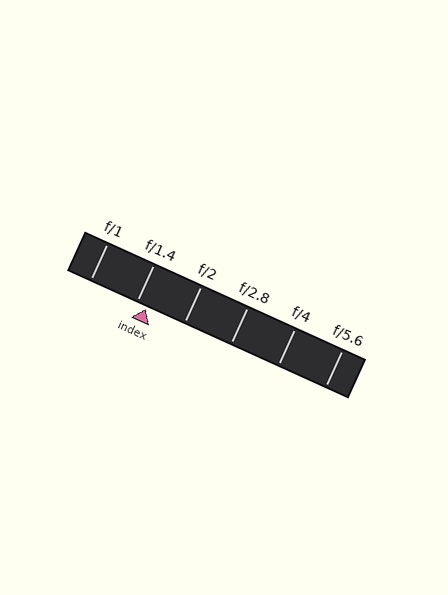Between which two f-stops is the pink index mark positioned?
The index mark is between f/1.4 and f/2.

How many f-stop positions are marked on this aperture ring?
There are 6 f-stop positions marked.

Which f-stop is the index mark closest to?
The index mark is closest to f/1.4.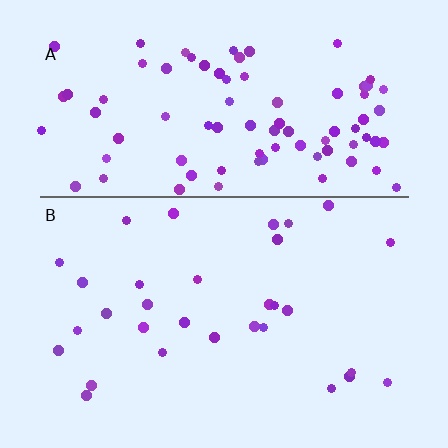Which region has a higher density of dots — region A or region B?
A (the top).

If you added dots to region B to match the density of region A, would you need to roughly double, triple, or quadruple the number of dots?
Approximately triple.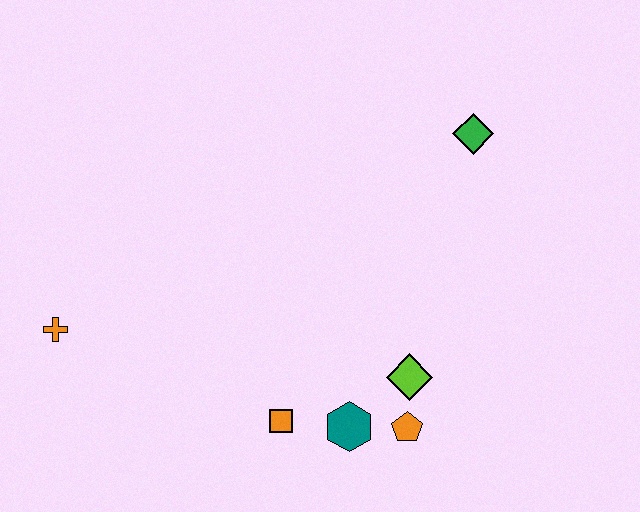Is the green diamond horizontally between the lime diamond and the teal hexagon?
No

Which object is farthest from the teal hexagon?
The green diamond is farthest from the teal hexagon.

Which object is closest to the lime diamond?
The orange pentagon is closest to the lime diamond.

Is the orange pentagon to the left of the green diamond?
Yes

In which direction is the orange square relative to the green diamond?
The orange square is below the green diamond.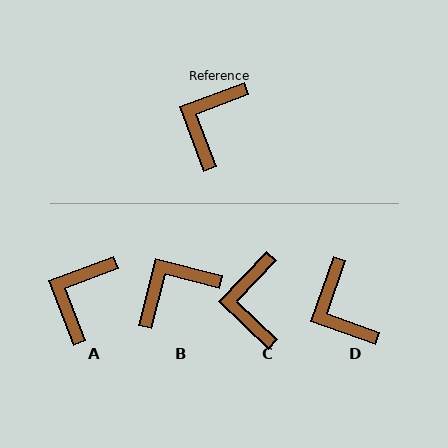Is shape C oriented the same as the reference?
No, it is off by about 25 degrees.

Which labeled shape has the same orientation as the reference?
A.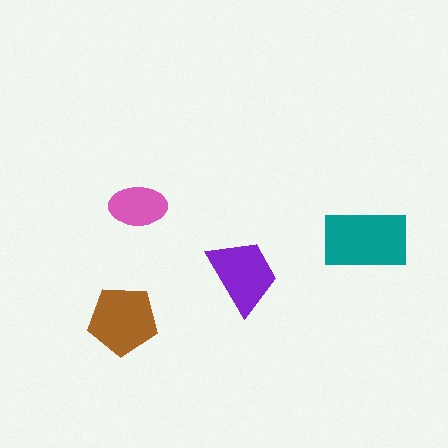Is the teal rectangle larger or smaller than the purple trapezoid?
Larger.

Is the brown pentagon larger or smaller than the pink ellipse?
Larger.